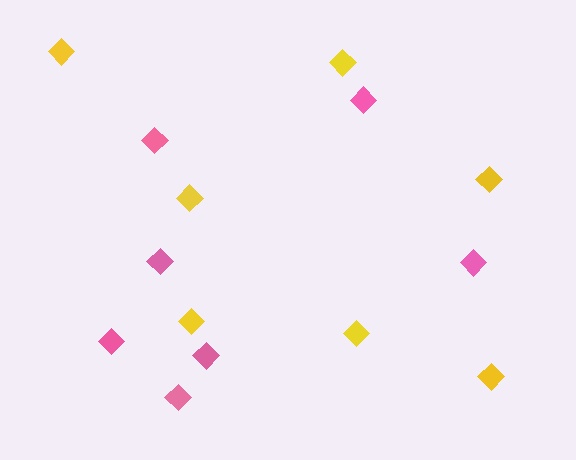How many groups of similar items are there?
There are 2 groups: one group of yellow diamonds (7) and one group of pink diamonds (7).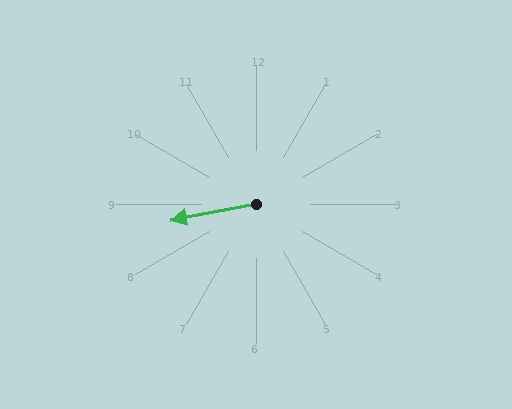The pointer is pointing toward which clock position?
Roughly 9 o'clock.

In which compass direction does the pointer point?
West.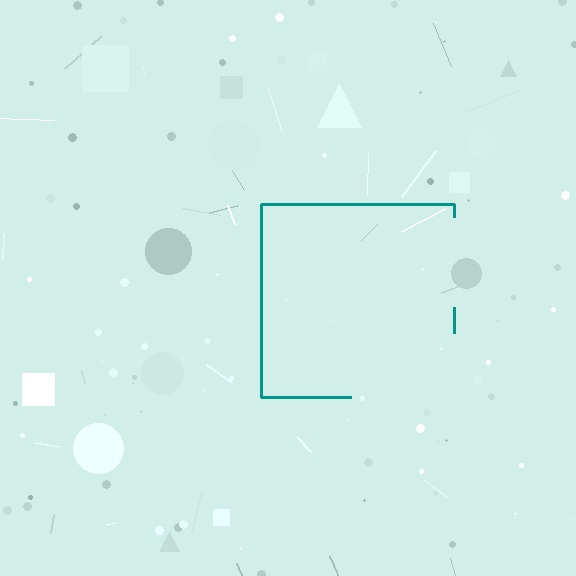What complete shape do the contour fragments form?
The contour fragments form a square.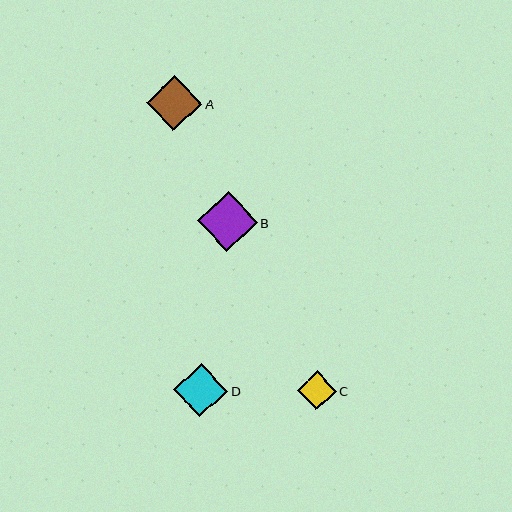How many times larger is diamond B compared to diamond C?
Diamond B is approximately 1.5 times the size of diamond C.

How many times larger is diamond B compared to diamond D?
Diamond B is approximately 1.1 times the size of diamond D.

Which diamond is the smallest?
Diamond C is the smallest with a size of approximately 39 pixels.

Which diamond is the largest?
Diamond B is the largest with a size of approximately 60 pixels.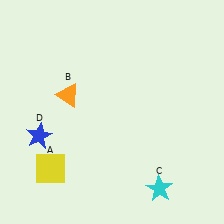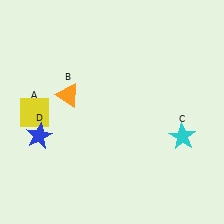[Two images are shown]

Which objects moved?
The objects that moved are: the yellow square (A), the cyan star (C).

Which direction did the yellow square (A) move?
The yellow square (A) moved up.